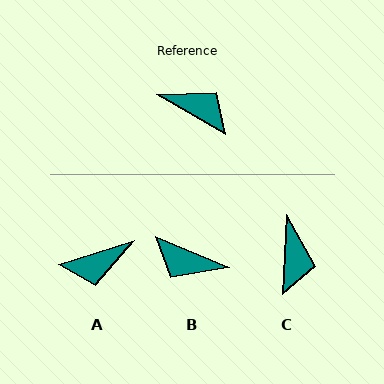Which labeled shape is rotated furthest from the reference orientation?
B, about 173 degrees away.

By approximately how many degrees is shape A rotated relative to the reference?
Approximately 133 degrees clockwise.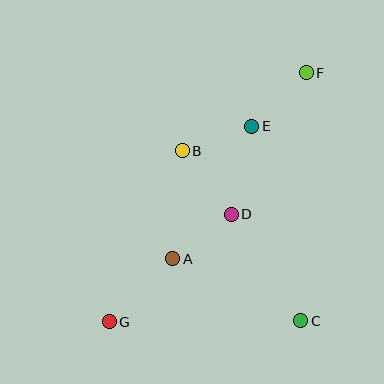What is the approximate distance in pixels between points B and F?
The distance between B and F is approximately 147 pixels.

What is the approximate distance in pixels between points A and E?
The distance between A and E is approximately 154 pixels.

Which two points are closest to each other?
Points A and D are closest to each other.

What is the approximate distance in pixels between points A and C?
The distance between A and C is approximately 142 pixels.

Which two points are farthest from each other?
Points F and G are farthest from each other.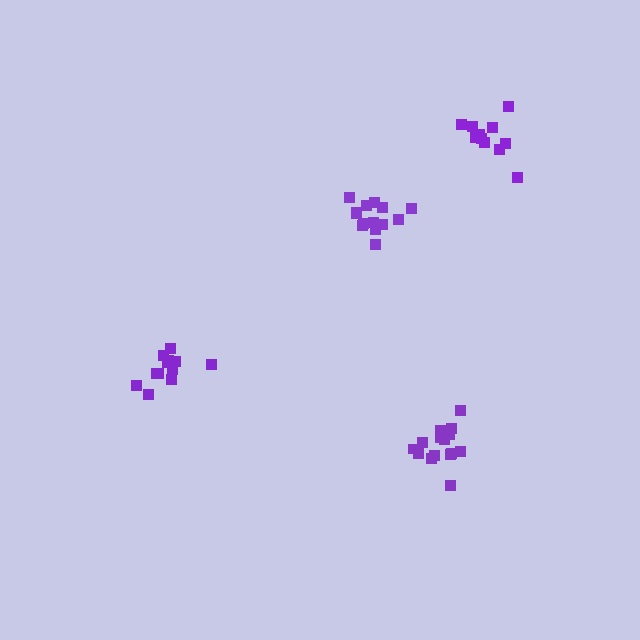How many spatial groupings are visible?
There are 4 spatial groupings.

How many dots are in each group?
Group 1: 15 dots, Group 2: 12 dots, Group 3: 14 dots, Group 4: 11 dots (52 total).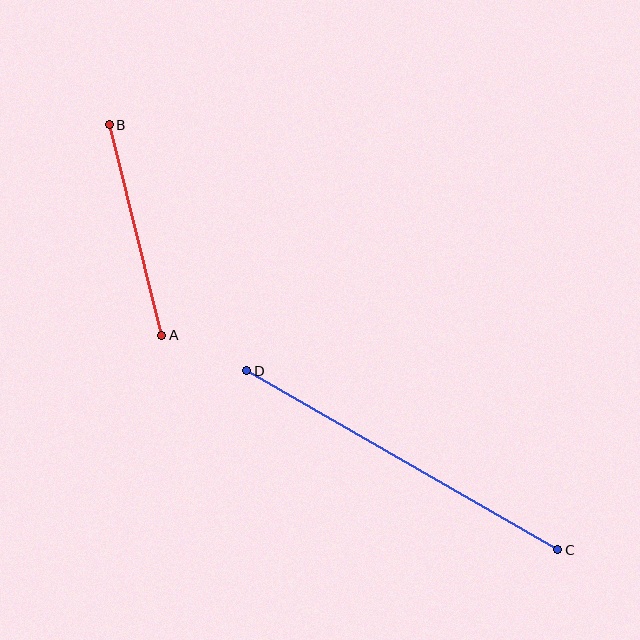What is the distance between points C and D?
The distance is approximately 358 pixels.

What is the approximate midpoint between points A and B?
The midpoint is at approximately (135, 230) pixels.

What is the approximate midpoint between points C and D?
The midpoint is at approximately (402, 460) pixels.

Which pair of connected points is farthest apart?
Points C and D are farthest apart.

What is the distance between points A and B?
The distance is approximately 217 pixels.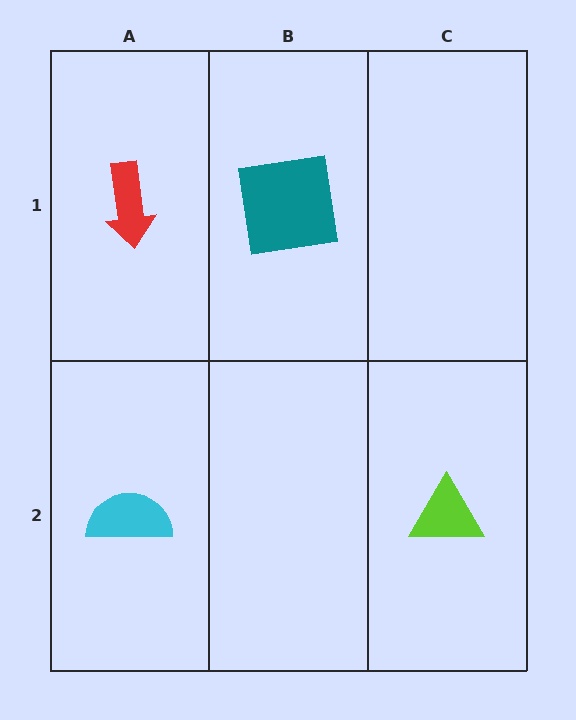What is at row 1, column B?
A teal square.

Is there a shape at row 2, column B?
No, that cell is empty.